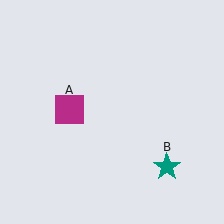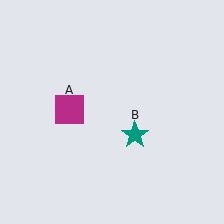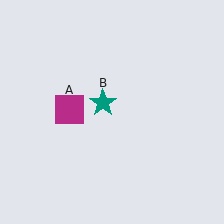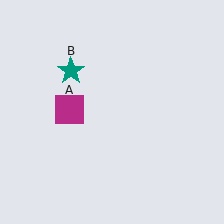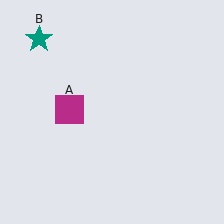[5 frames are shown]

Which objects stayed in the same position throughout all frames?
Magenta square (object A) remained stationary.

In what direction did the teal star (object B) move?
The teal star (object B) moved up and to the left.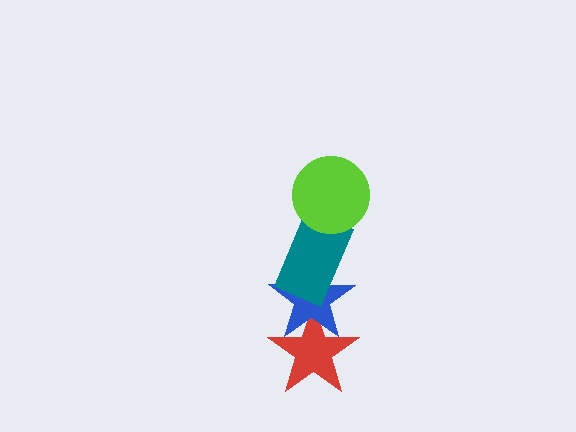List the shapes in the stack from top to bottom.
From top to bottom: the lime circle, the teal rectangle, the blue star, the red star.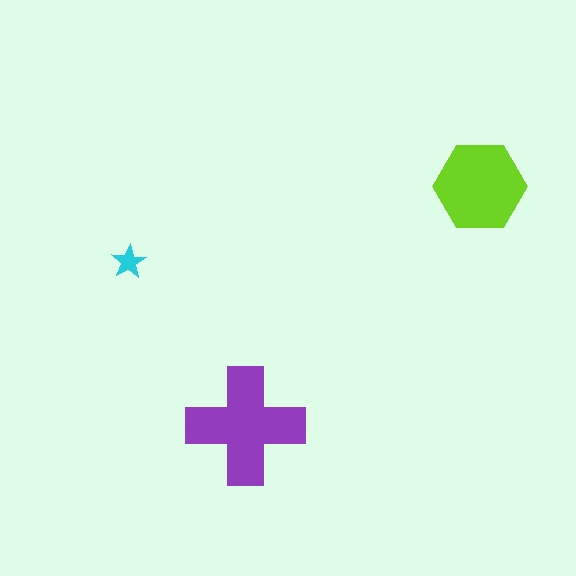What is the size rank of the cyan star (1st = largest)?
3rd.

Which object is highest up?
The lime hexagon is topmost.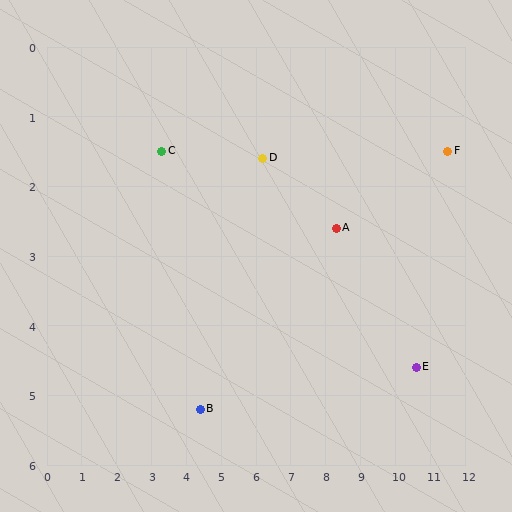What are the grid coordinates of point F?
Point F is at approximately (11.5, 1.5).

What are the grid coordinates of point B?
Point B is at approximately (4.4, 5.2).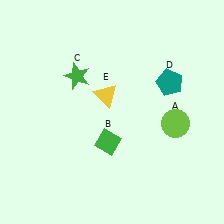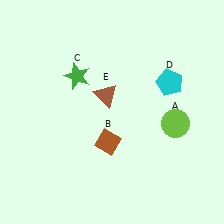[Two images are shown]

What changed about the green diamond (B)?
In Image 1, B is green. In Image 2, it changed to brown.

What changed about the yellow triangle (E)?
In Image 1, E is yellow. In Image 2, it changed to brown.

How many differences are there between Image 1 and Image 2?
There are 3 differences between the two images.